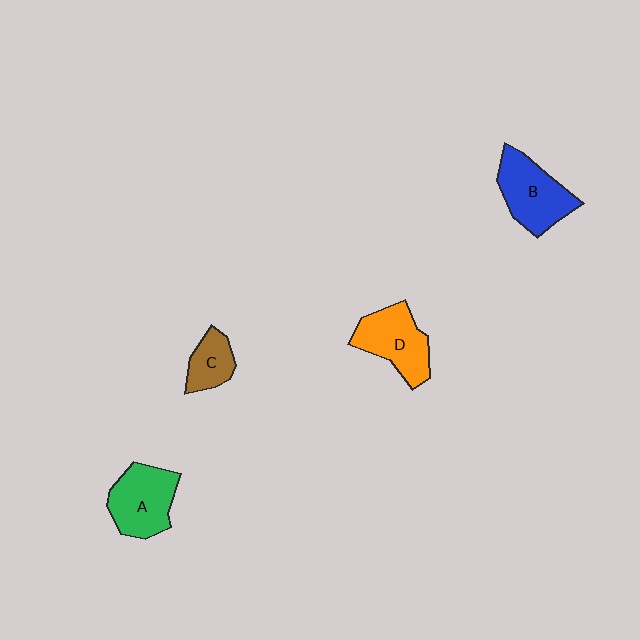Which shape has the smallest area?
Shape C (brown).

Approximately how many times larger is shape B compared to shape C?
Approximately 1.9 times.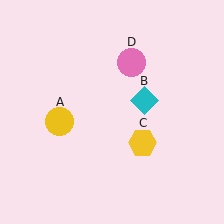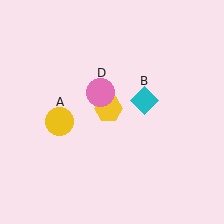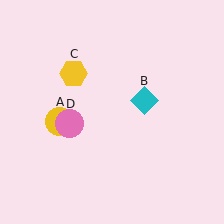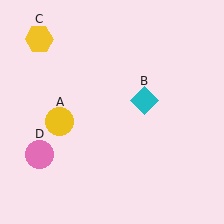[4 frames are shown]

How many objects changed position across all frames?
2 objects changed position: yellow hexagon (object C), pink circle (object D).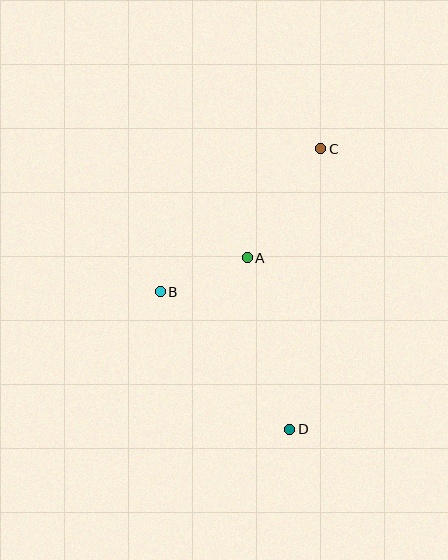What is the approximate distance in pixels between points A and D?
The distance between A and D is approximately 176 pixels.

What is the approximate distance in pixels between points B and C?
The distance between B and C is approximately 215 pixels.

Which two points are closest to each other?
Points A and B are closest to each other.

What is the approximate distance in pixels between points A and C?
The distance between A and C is approximately 132 pixels.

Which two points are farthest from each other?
Points C and D are farthest from each other.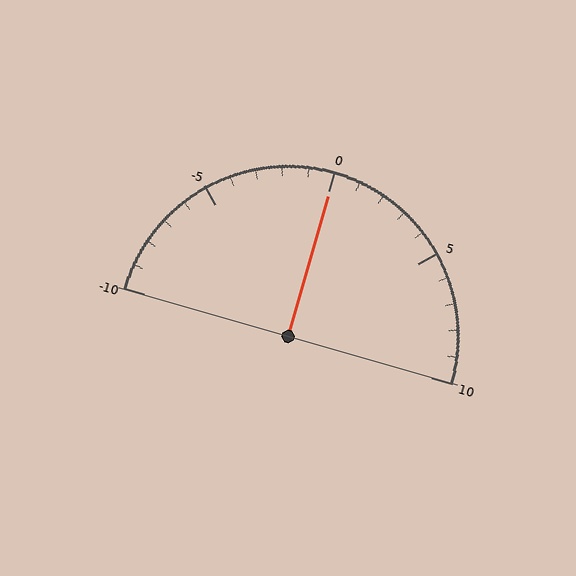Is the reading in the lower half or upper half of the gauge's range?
The reading is in the upper half of the range (-10 to 10).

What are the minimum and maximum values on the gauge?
The gauge ranges from -10 to 10.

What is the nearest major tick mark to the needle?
The nearest major tick mark is 0.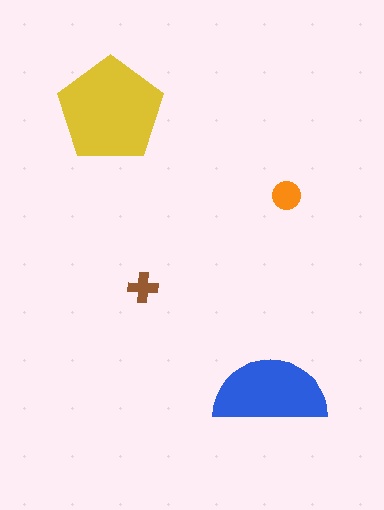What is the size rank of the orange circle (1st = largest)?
3rd.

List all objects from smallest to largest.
The brown cross, the orange circle, the blue semicircle, the yellow pentagon.